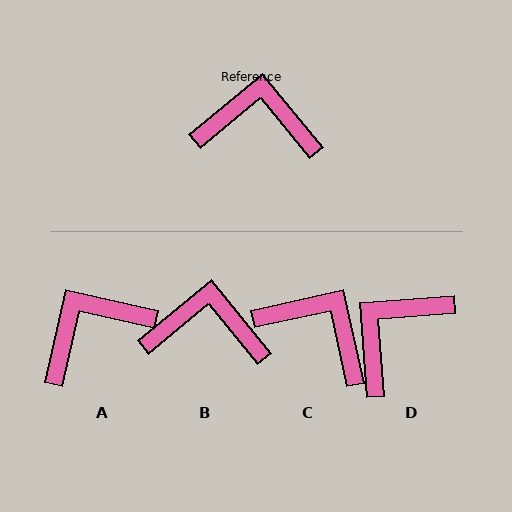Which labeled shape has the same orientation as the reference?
B.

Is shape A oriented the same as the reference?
No, it is off by about 38 degrees.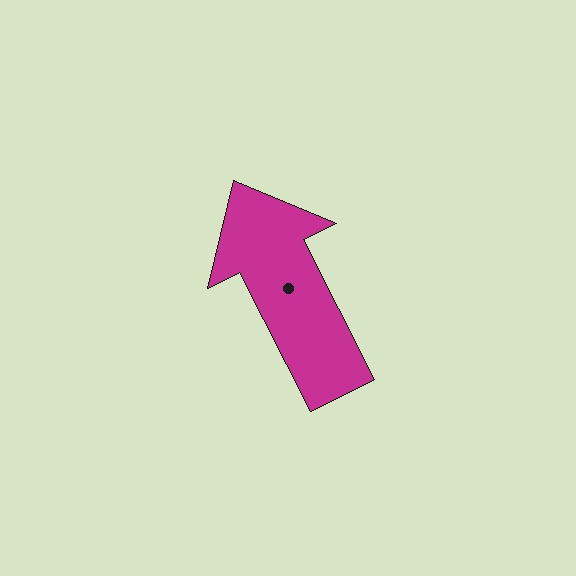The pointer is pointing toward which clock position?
Roughly 11 o'clock.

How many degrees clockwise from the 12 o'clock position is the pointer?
Approximately 333 degrees.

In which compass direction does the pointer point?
Northwest.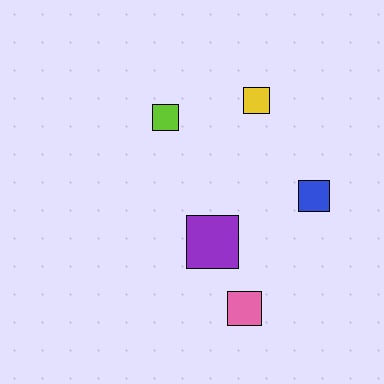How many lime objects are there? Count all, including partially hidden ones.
There is 1 lime object.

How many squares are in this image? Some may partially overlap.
There are 5 squares.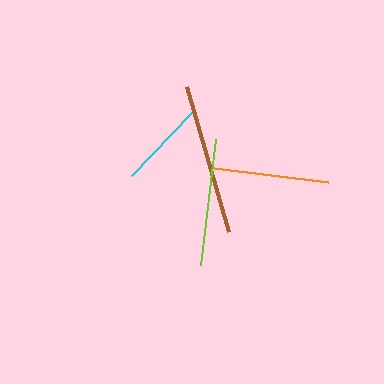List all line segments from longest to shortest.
From longest to shortest: brown, lime, orange, cyan.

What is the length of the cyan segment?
The cyan segment is approximately 87 pixels long.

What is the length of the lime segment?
The lime segment is approximately 127 pixels long.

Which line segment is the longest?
The brown line is the longest at approximately 150 pixels.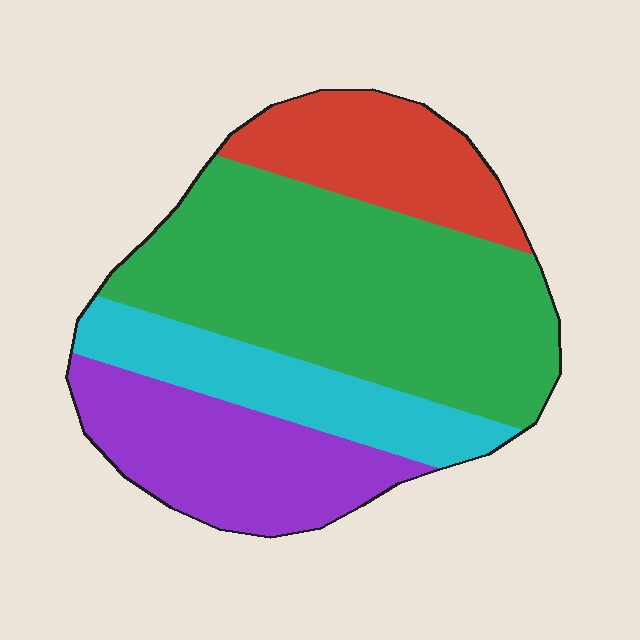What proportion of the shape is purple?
Purple takes up about one fifth (1/5) of the shape.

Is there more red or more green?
Green.